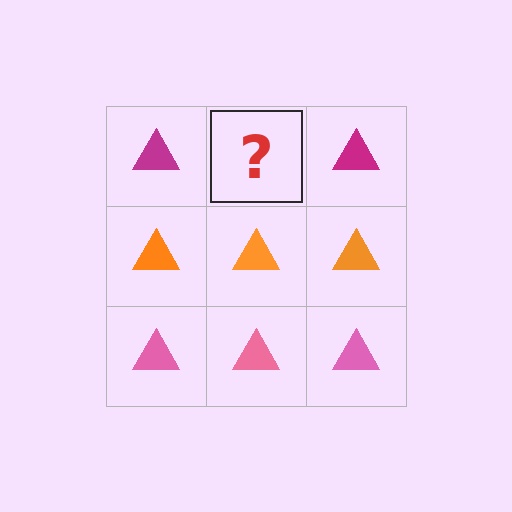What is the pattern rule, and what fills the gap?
The rule is that each row has a consistent color. The gap should be filled with a magenta triangle.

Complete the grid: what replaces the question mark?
The question mark should be replaced with a magenta triangle.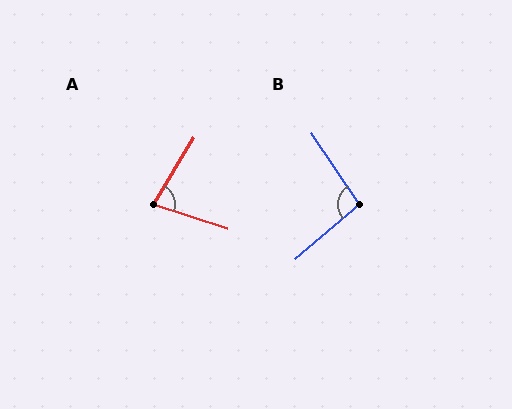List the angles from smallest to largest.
A (77°), B (97°).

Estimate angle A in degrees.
Approximately 77 degrees.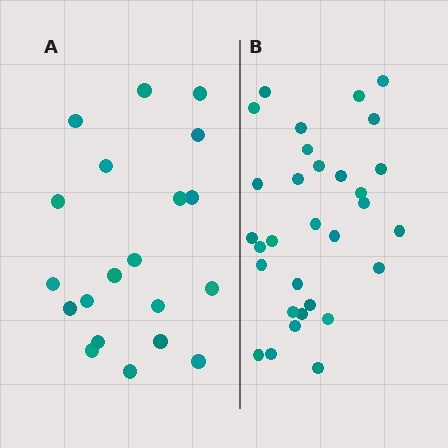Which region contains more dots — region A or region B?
Region B (the right region) has more dots.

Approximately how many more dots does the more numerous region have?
Region B has roughly 12 or so more dots than region A.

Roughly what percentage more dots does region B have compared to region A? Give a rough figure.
About 55% more.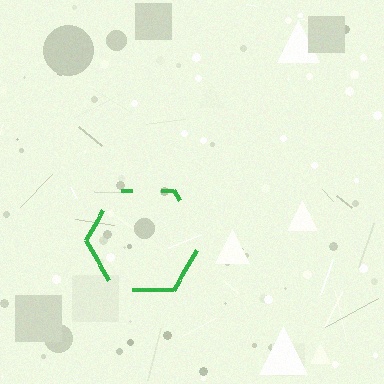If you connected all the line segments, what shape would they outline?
They would outline a hexagon.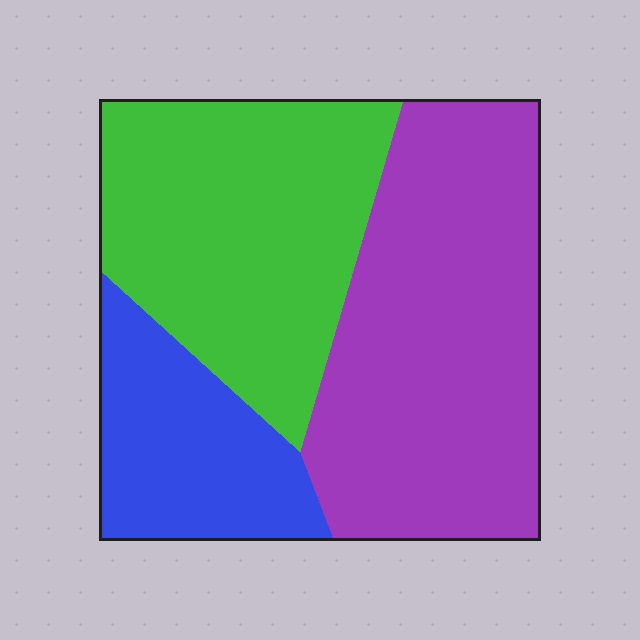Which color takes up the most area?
Purple, at roughly 45%.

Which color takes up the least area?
Blue, at roughly 20%.